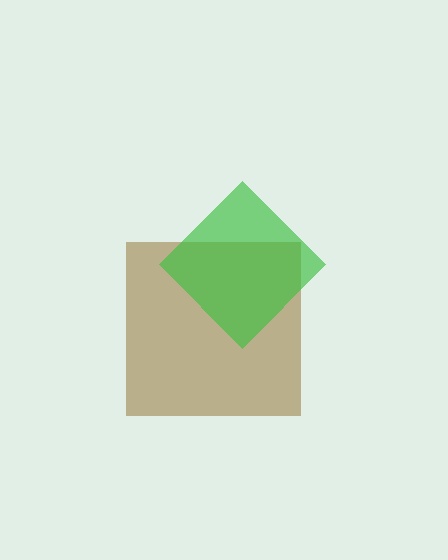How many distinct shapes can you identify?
There are 2 distinct shapes: a brown square, a green diamond.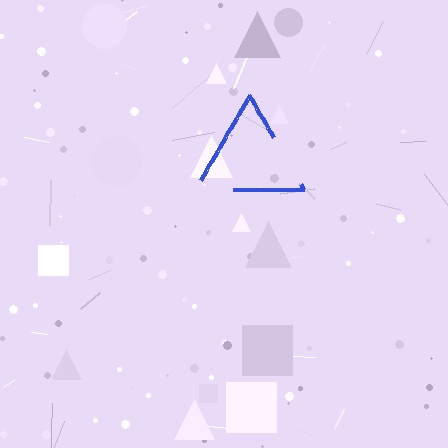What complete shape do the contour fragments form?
The contour fragments form a triangle.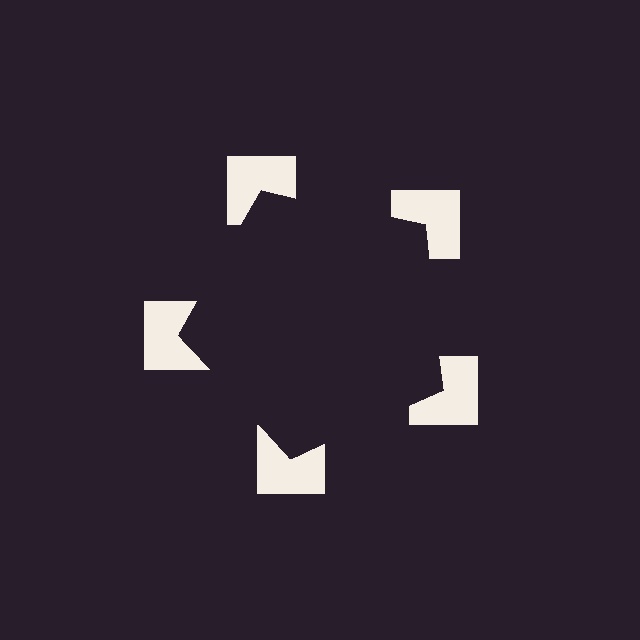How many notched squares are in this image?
There are 5 — one at each vertex of the illusory pentagon.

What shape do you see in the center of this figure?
An illusory pentagon — its edges are inferred from the aligned wedge cuts in the notched squares, not physically drawn.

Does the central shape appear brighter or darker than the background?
It typically appears slightly darker than the background, even though no actual brightness change is drawn.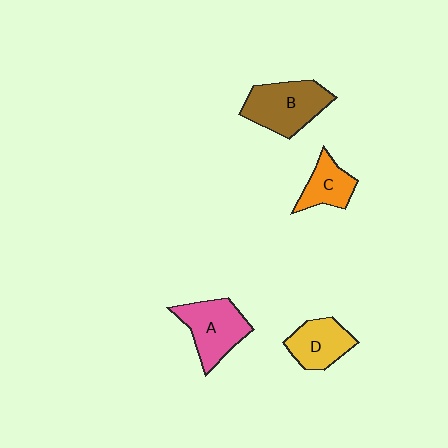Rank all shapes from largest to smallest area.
From largest to smallest: B (brown), A (pink), D (yellow), C (orange).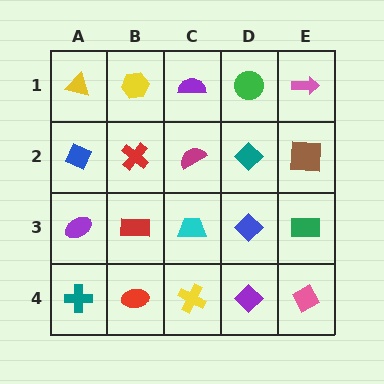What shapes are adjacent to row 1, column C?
A magenta semicircle (row 2, column C), a yellow hexagon (row 1, column B), a green circle (row 1, column D).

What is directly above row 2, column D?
A green circle.